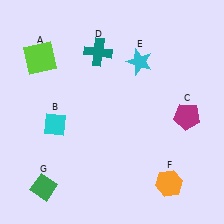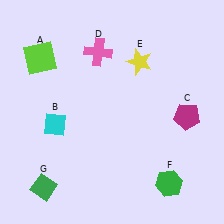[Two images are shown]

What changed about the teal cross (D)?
In Image 1, D is teal. In Image 2, it changed to pink.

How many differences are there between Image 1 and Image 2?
There are 3 differences between the two images.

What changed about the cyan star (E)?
In Image 1, E is cyan. In Image 2, it changed to yellow.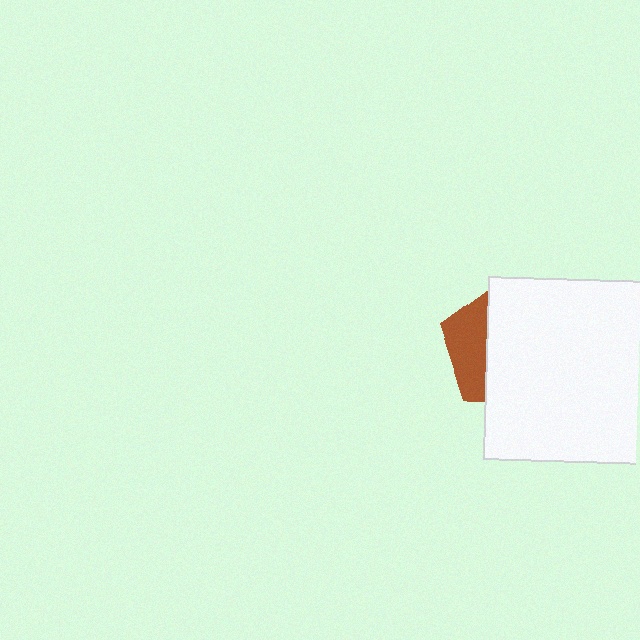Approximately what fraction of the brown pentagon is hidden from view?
Roughly 70% of the brown pentagon is hidden behind the white square.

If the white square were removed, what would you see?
You would see the complete brown pentagon.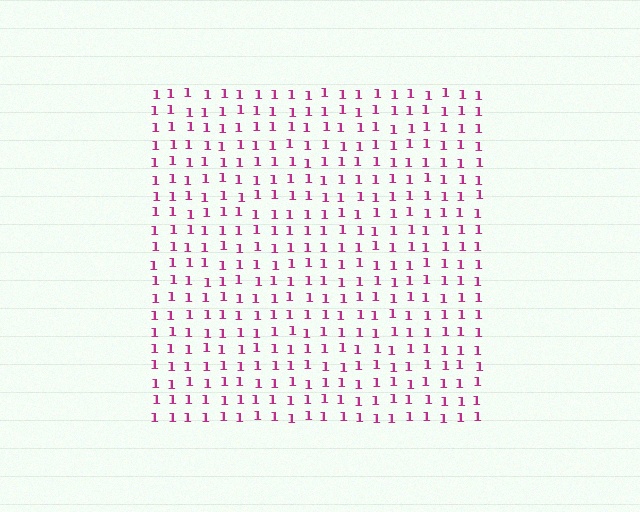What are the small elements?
The small elements are digit 1's.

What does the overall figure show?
The overall figure shows a square.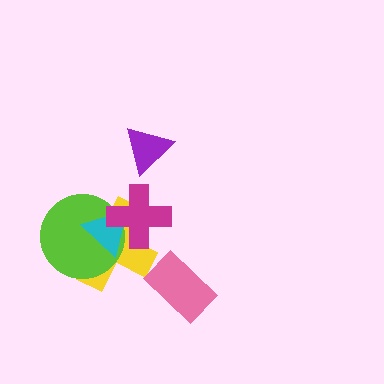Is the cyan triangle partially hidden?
Yes, it is partially covered by another shape.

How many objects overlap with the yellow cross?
3 objects overlap with the yellow cross.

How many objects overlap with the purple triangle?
0 objects overlap with the purple triangle.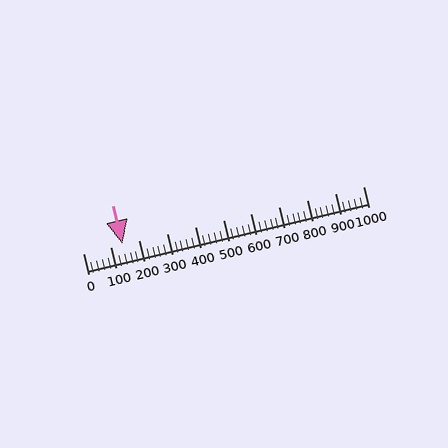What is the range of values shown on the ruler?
The ruler shows values from 0 to 1000.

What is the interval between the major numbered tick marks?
The major tick marks are spaced 100 units apart.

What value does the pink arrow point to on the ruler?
The pink arrow points to approximately 140.